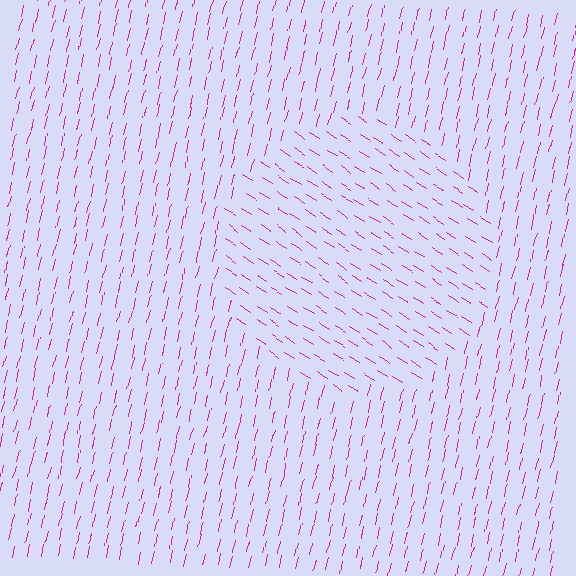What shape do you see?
I see a circle.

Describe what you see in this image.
The image is filled with small magenta line segments. A circle region in the image has lines oriented differently from the surrounding lines, creating a visible texture boundary.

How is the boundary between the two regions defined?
The boundary is defined purely by a change in line orientation (approximately 70 degrees difference). All lines are the same color and thickness.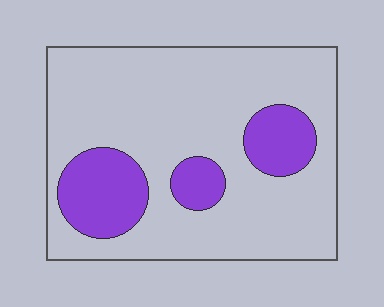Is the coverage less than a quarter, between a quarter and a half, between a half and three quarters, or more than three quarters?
Less than a quarter.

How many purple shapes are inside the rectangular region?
3.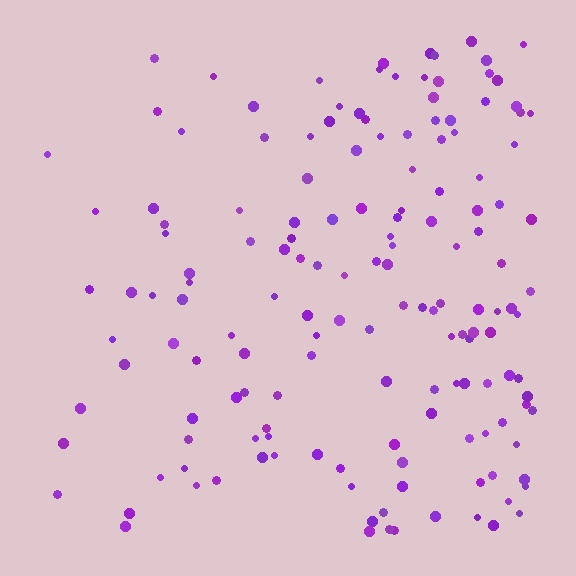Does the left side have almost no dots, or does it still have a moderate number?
Still a moderate number, just noticeably fewer than the right.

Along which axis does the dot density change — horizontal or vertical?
Horizontal.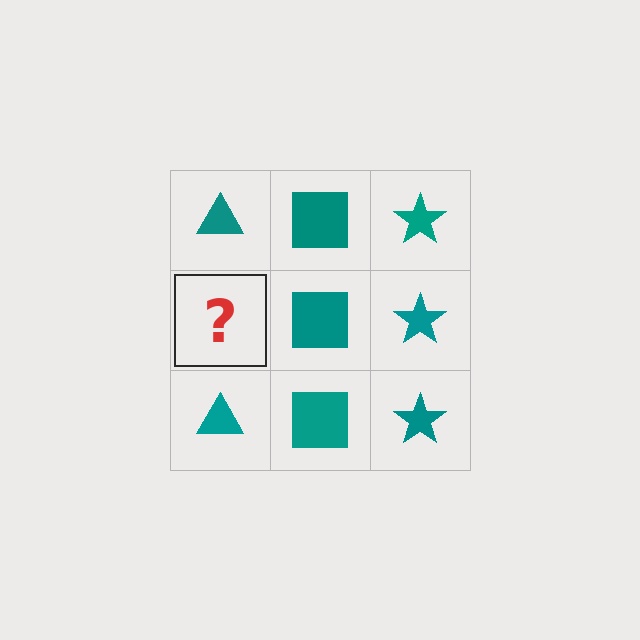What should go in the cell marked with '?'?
The missing cell should contain a teal triangle.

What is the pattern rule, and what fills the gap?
The rule is that each column has a consistent shape. The gap should be filled with a teal triangle.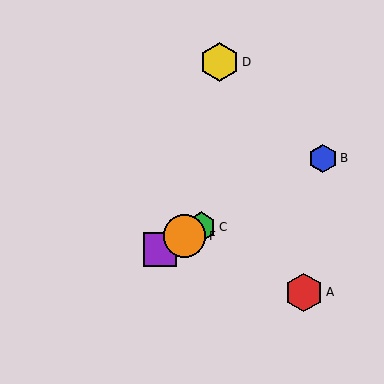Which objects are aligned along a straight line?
Objects B, C, E, F are aligned along a straight line.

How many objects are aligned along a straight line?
4 objects (B, C, E, F) are aligned along a straight line.